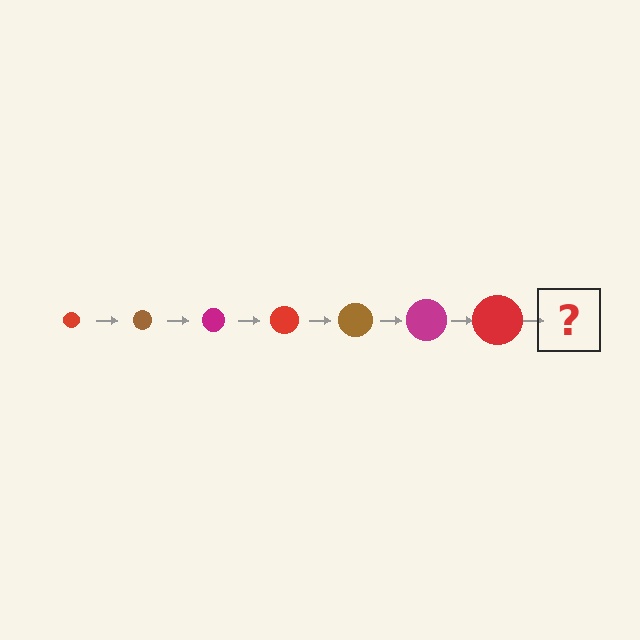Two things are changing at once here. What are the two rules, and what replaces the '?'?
The two rules are that the circle grows larger each step and the color cycles through red, brown, and magenta. The '?' should be a brown circle, larger than the previous one.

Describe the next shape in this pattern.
It should be a brown circle, larger than the previous one.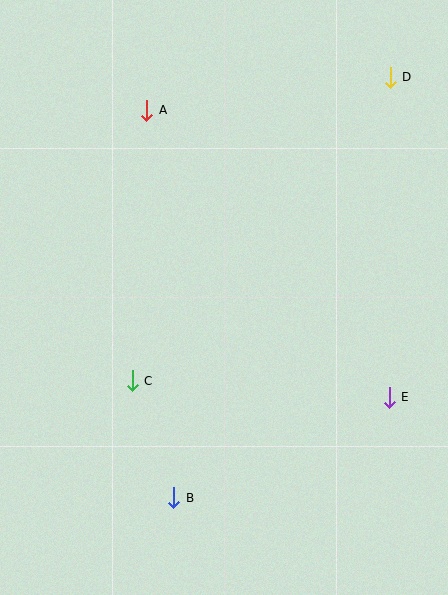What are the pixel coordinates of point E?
Point E is at (389, 397).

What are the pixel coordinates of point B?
Point B is at (174, 498).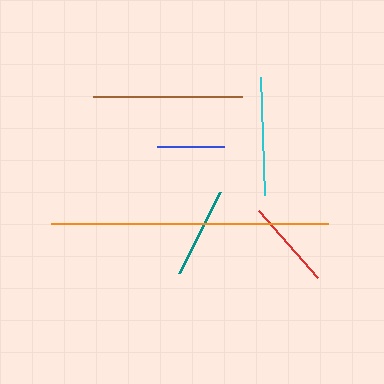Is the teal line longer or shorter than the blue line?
The teal line is longer than the blue line.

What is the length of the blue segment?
The blue segment is approximately 67 pixels long.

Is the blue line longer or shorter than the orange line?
The orange line is longer than the blue line.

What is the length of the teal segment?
The teal segment is approximately 91 pixels long.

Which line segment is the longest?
The orange line is the longest at approximately 277 pixels.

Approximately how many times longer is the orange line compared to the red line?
The orange line is approximately 3.1 times the length of the red line.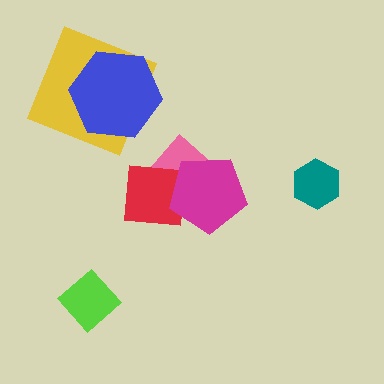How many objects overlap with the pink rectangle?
2 objects overlap with the pink rectangle.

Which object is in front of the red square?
The magenta pentagon is in front of the red square.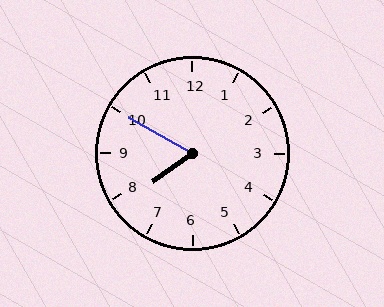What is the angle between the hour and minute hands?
Approximately 65 degrees.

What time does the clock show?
7:50.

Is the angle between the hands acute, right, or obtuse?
It is acute.